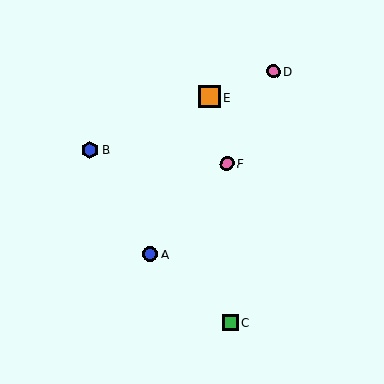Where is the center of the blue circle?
The center of the blue circle is at (150, 254).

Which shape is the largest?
The orange square (labeled E) is the largest.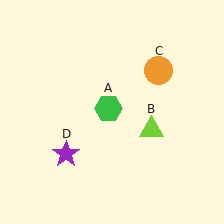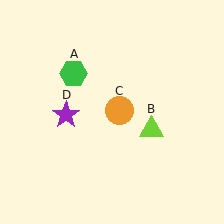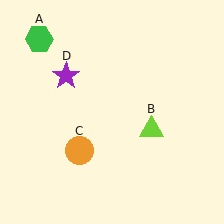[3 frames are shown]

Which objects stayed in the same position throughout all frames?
Lime triangle (object B) remained stationary.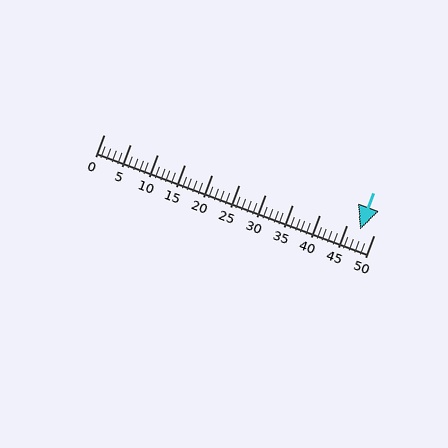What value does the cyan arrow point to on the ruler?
The cyan arrow points to approximately 48.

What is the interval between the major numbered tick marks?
The major tick marks are spaced 5 units apart.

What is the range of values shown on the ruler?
The ruler shows values from 0 to 50.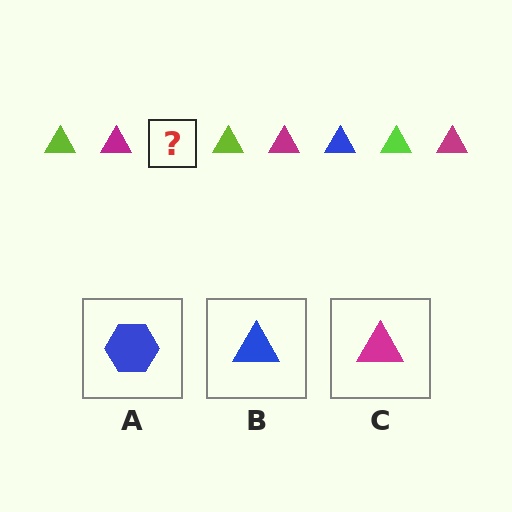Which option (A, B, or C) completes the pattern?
B.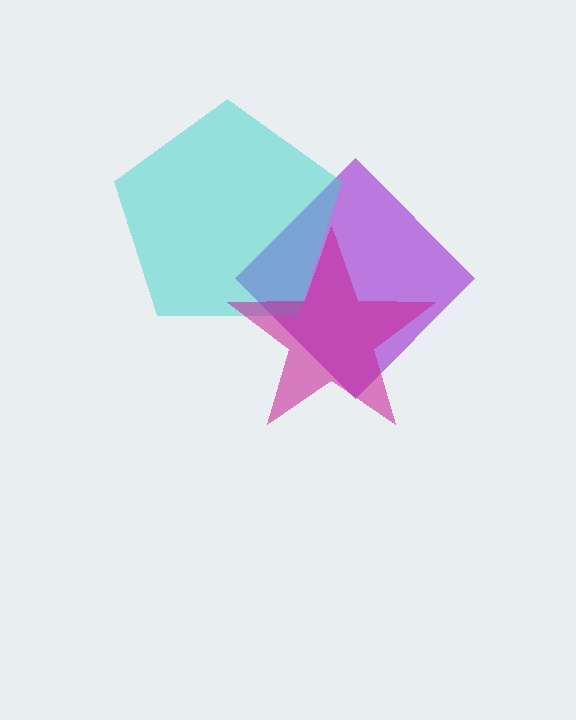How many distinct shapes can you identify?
There are 3 distinct shapes: a purple diamond, a cyan pentagon, a magenta star.